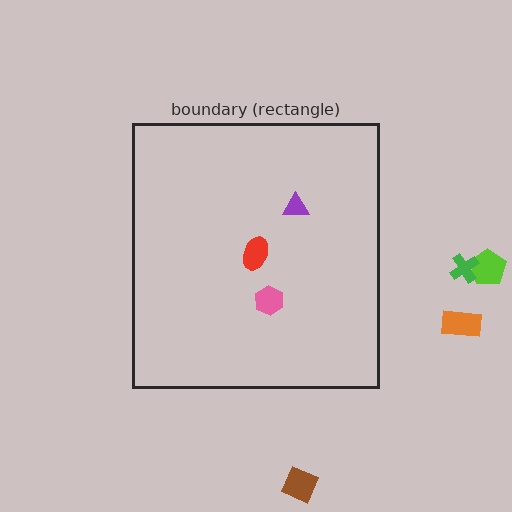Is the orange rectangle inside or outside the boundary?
Outside.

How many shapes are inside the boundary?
3 inside, 4 outside.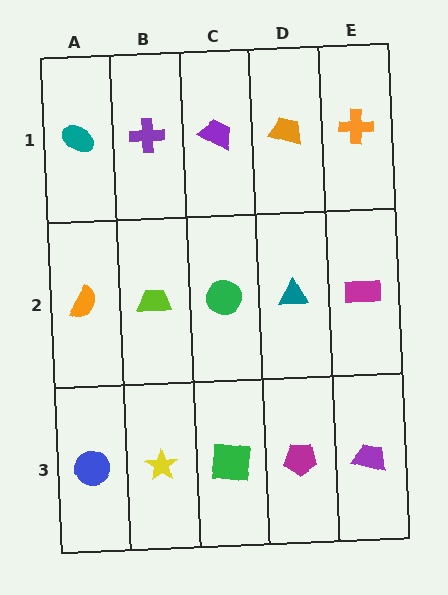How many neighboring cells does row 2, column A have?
3.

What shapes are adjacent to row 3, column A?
An orange semicircle (row 2, column A), a yellow star (row 3, column B).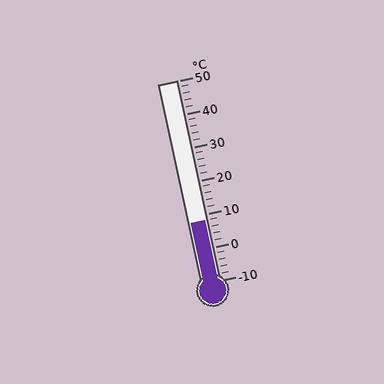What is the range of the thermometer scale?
The thermometer scale ranges from -10°C to 50°C.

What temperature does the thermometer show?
The thermometer shows approximately 8°C.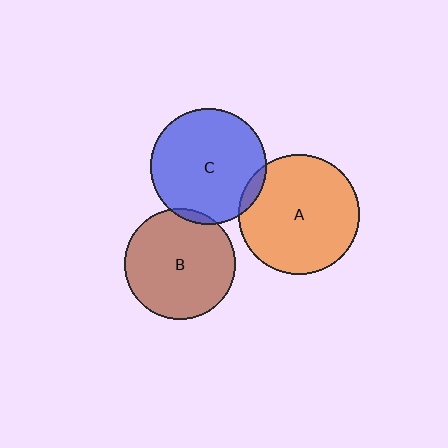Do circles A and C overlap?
Yes.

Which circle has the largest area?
Circle A (orange).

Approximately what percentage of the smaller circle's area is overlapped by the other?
Approximately 5%.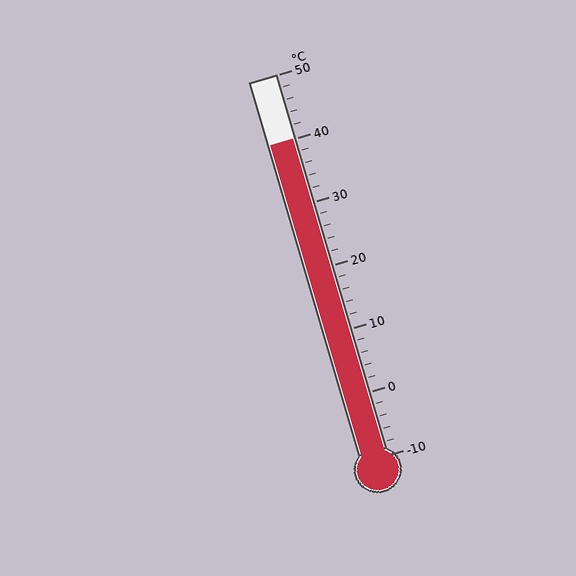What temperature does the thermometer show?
The thermometer shows approximately 40°C.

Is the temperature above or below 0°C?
The temperature is above 0°C.